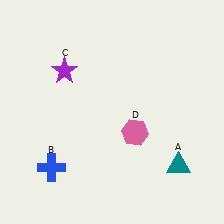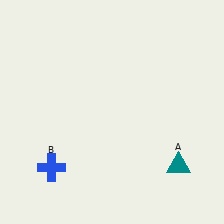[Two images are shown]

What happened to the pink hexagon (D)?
The pink hexagon (D) was removed in Image 2. It was in the bottom-right area of Image 1.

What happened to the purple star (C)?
The purple star (C) was removed in Image 2. It was in the top-left area of Image 1.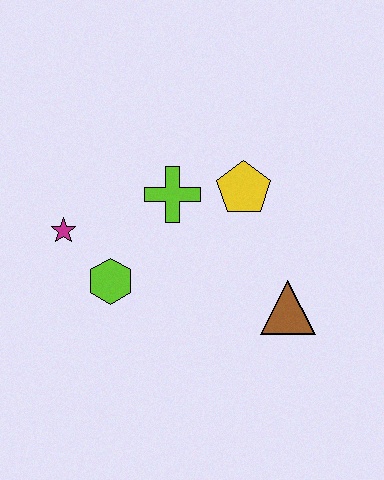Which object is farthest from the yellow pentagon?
The magenta star is farthest from the yellow pentagon.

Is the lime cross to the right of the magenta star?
Yes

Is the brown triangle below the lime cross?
Yes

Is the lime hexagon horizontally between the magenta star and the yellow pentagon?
Yes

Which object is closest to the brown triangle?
The yellow pentagon is closest to the brown triangle.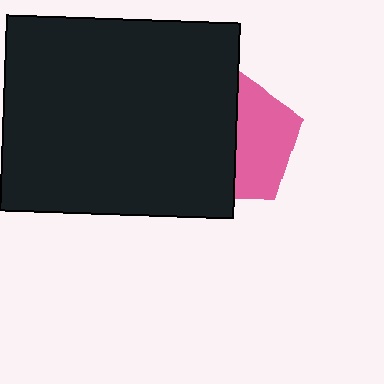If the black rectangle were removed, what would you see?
You would see the complete pink pentagon.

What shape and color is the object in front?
The object in front is a black rectangle.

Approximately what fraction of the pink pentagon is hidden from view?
Roughly 54% of the pink pentagon is hidden behind the black rectangle.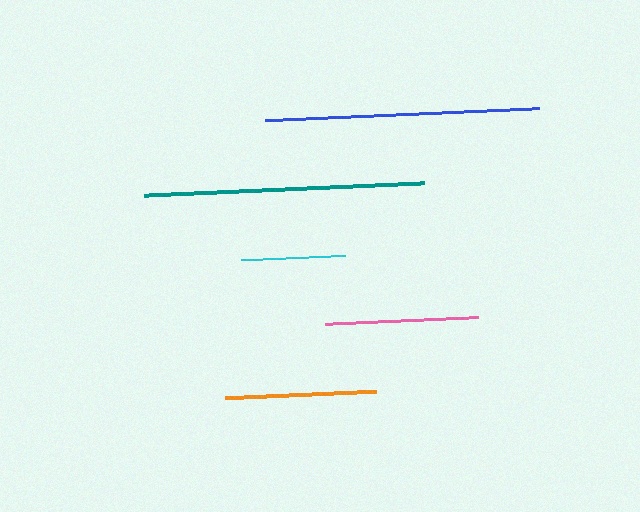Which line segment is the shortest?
The cyan line is the shortest at approximately 104 pixels.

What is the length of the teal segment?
The teal segment is approximately 280 pixels long.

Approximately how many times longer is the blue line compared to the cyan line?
The blue line is approximately 2.6 times the length of the cyan line.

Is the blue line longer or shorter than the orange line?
The blue line is longer than the orange line.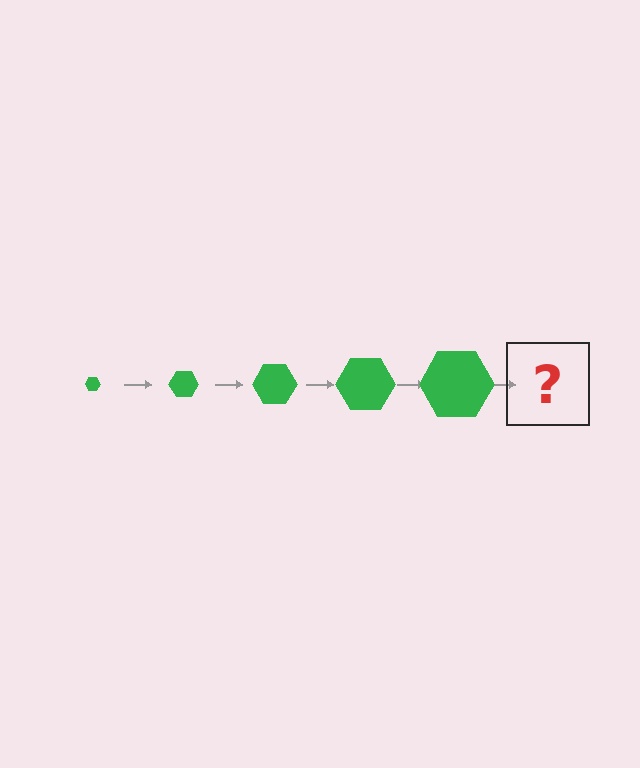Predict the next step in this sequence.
The next step is a green hexagon, larger than the previous one.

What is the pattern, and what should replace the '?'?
The pattern is that the hexagon gets progressively larger each step. The '?' should be a green hexagon, larger than the previous one.